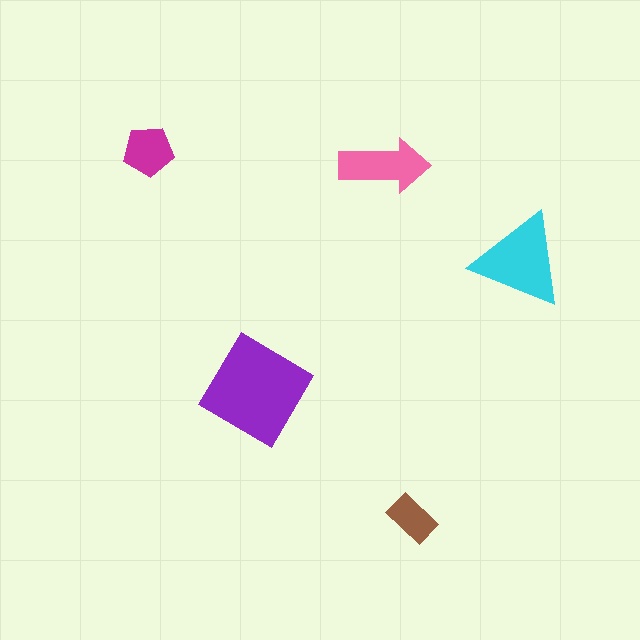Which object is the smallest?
The brown rectangle.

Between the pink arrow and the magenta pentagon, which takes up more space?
The pink arrow.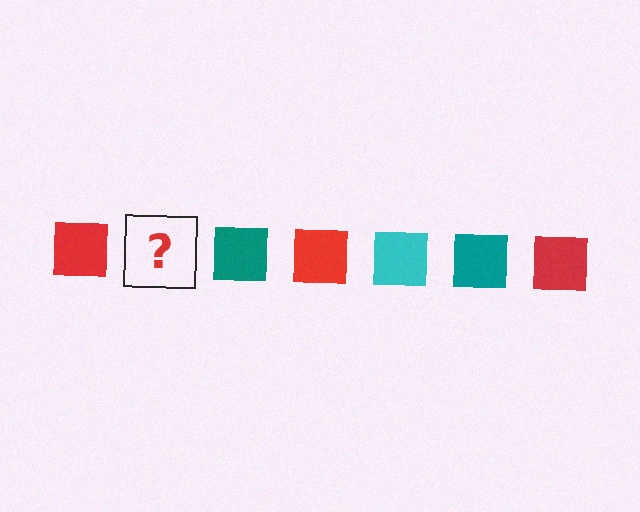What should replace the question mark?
The question mark should be replaced with a cyan square.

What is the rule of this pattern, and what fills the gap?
The rule is that the pattern cycles through red, cyan, teal squares. The gap should be filled with a cyan square.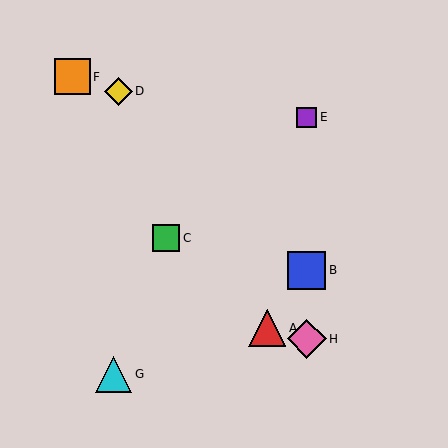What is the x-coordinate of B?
Object B is at x≈307.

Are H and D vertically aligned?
No, H is at x≈307 and D is at x≈119.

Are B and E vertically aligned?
Yes, both are at x≈307.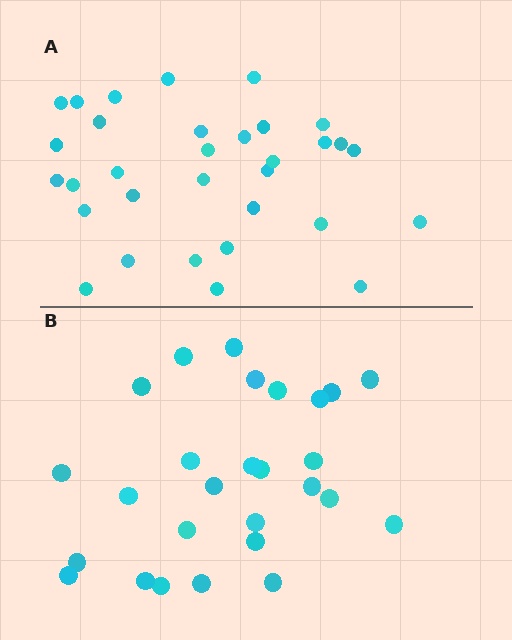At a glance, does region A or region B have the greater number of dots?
Region A (the top region) has more dots.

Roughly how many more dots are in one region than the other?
Region A has about 5 more dots than region B.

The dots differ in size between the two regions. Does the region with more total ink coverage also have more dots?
No. Region B has more total ink coverage because its dots are larger, but region A actually contains more individual dots. Total area can be misleading — the number of items is what matters here.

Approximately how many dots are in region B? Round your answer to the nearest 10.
About 30 dots. (The exact count is 27, which rounds to 30.)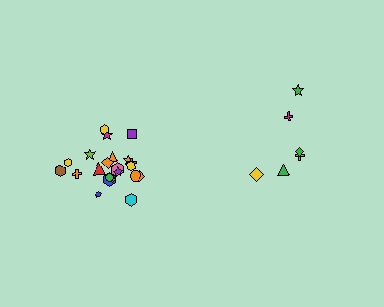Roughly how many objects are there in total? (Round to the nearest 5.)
Roughly 30 objects in total.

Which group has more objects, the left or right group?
The left group.